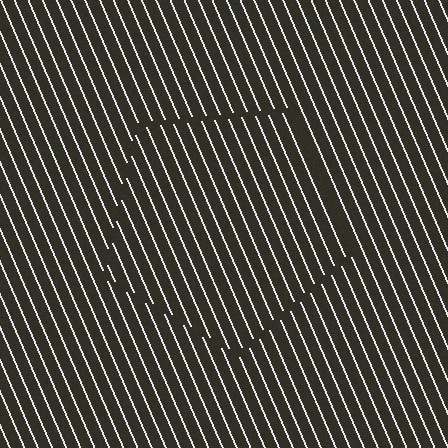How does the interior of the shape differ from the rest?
The interior of the shape contains the same grating, shifted by half a period — the contour is defined by the phase discontinuity where line-ends from the inner and outer gratings abut.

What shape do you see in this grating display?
An illusory pentagon. The interior of the shape contains the same grating, shifted by half a period — the contour is defined by the phase discontinuity where line-ends from the inner and outer gratings abut.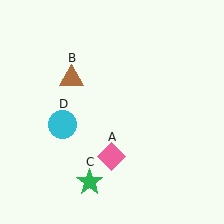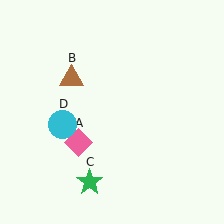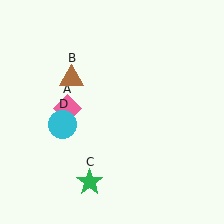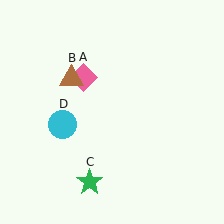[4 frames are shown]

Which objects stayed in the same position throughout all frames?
Brown triangle (object B) and green star (object C) and cyan circle (object D) remained stationary.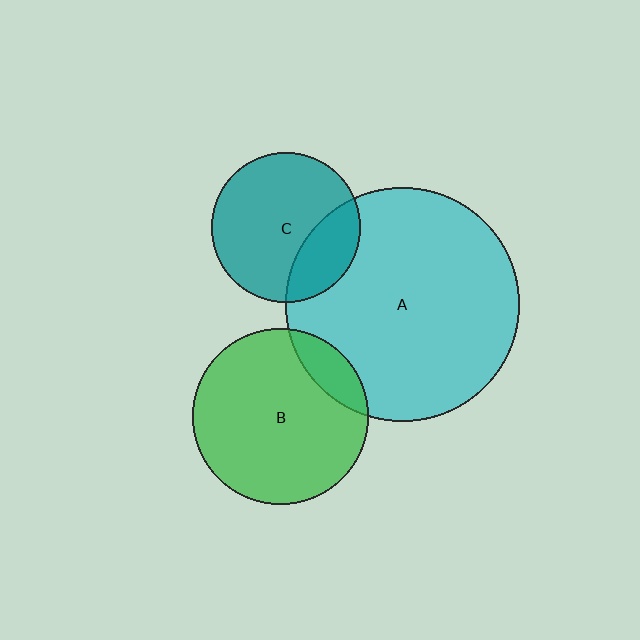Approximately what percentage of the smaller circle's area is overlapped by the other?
Approximately 15%.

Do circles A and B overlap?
Yes.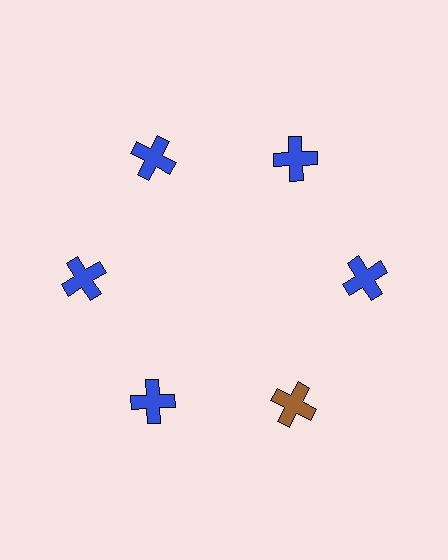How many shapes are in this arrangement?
There are 6 shapes arranged in a ring pattern.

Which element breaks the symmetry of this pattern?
The brown cross at roughly the 5 o'clock position breaks the symmetry. All other shapes are blue crosses.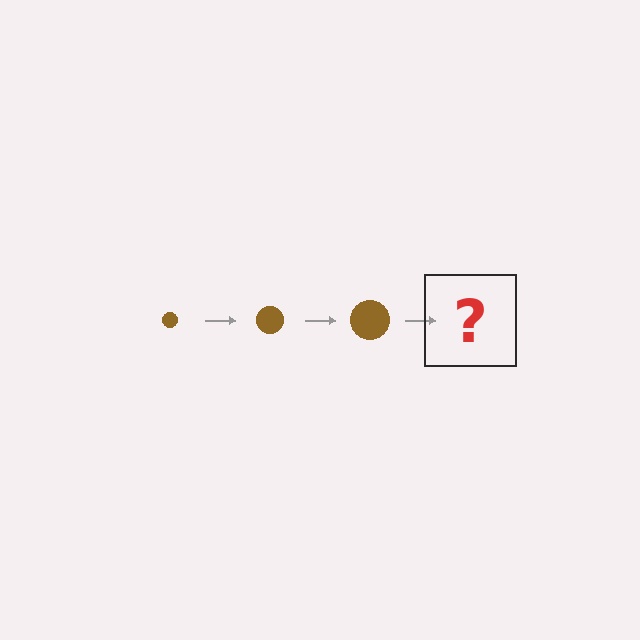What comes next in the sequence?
The next element should be a brown circle, larger than the previous one.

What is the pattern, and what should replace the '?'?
The pattern is that the circle gets progressively larger each step. The '?' should be a brown circle, larger than the previous one.